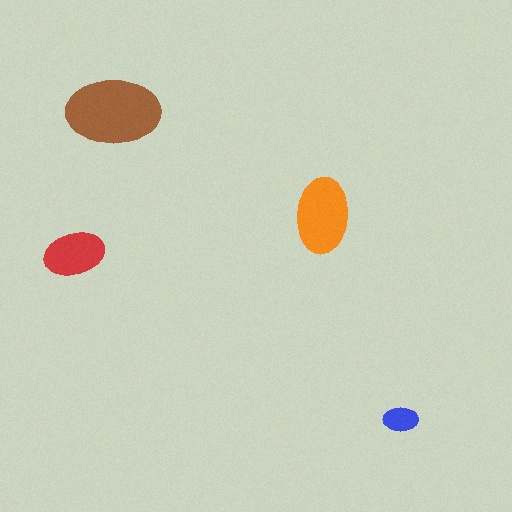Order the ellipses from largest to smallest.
the brown one, the orange one, the red one, the blue one.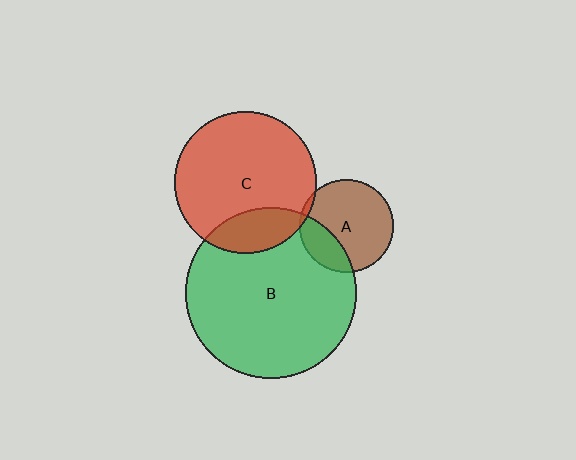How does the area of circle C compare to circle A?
Approximately 2.3 times.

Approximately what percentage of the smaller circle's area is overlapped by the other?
Approximately 5%.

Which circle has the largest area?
Circle B (green).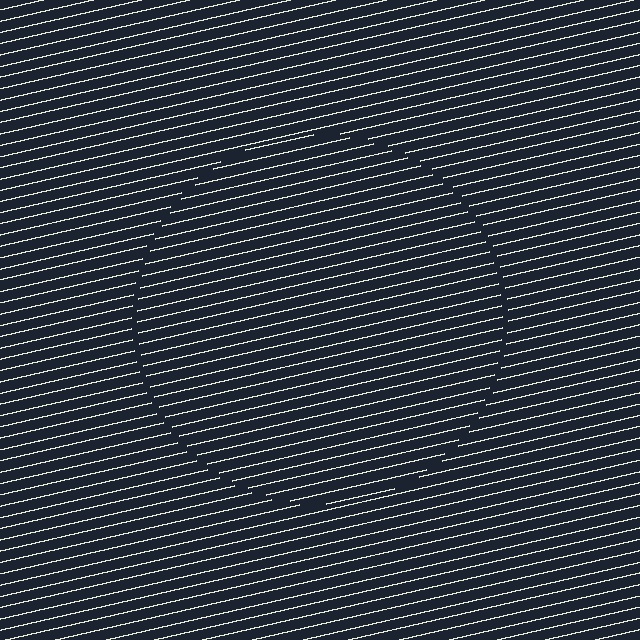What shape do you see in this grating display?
An illusory circle. The interior of the shape contains the same grating, shifted by half a period — the contour is defined by the phase discontinuity where line-ends from the inner and outer gratings abut.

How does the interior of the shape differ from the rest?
The interior of the shape contains the same grating, shifted by half a period — the contour is defined by the phase discontinuity where line-ends from the inner and outer gratings abut.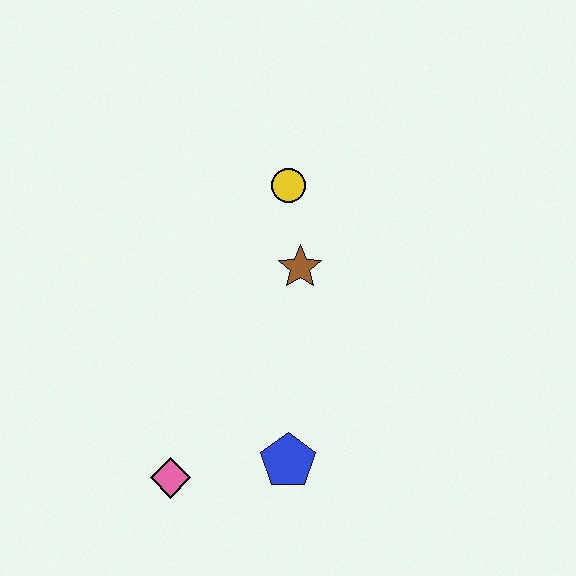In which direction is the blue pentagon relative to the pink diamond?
The blue pentagon is to the right of the pink diamond.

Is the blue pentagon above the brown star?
No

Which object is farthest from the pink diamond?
The yellow circle is farthest from the pink diamond.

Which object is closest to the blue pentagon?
The pink diamond is closest to the blue pentagon.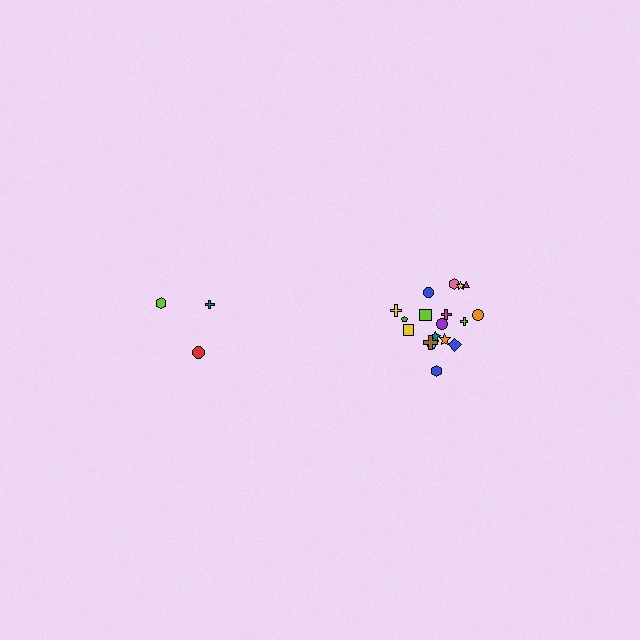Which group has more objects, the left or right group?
The right group.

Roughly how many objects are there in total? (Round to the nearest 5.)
Roughly 20 objects in total.